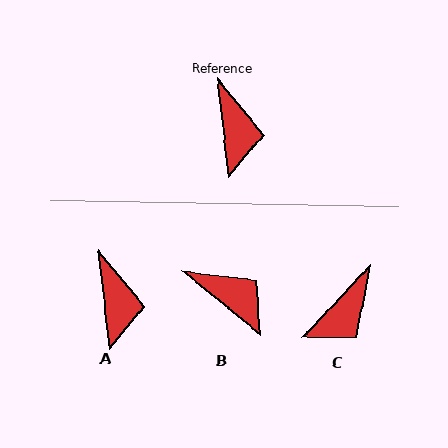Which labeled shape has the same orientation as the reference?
A.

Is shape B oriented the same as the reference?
No, it is off by about 44 degrees.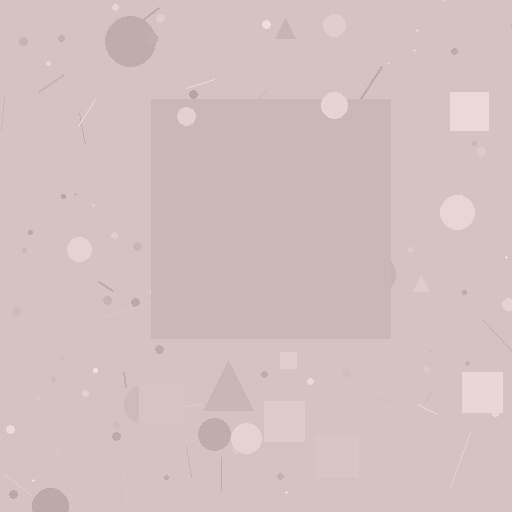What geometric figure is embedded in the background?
A square is embedded in the background.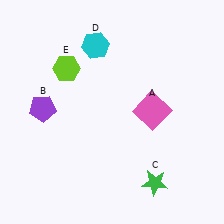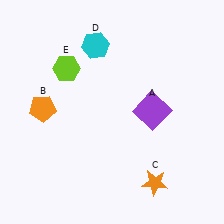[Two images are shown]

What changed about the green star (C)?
In Image 1, C is green. In Image 2, it changed to orange.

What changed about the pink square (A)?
In Image 1, A is pink. In Image 2, it changed to purple.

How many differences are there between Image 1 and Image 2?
There are 3 differences between the two images.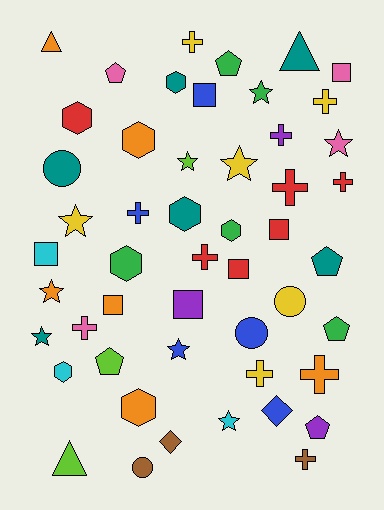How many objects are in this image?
There are 50 objects.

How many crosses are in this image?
There are 11 crosses.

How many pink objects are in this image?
There are 4 pink objects.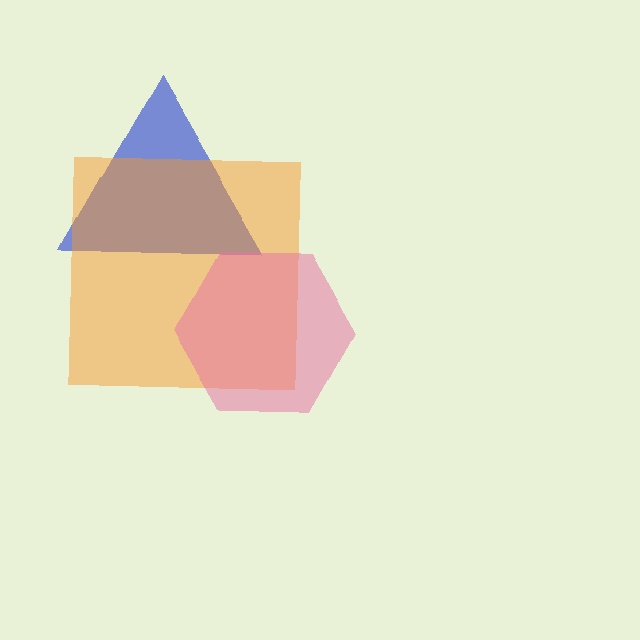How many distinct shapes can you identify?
There are 3 distinct shapes: a blue triangle, an orange square, a pink hexagon.